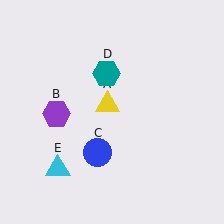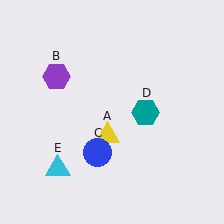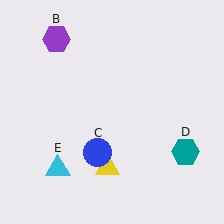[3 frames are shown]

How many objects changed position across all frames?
3 objects changed position: yellow triangle (object A), purple hexagon (object B), teal hexagon (object D).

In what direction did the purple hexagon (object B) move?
The purple hexagon (object B) moved up.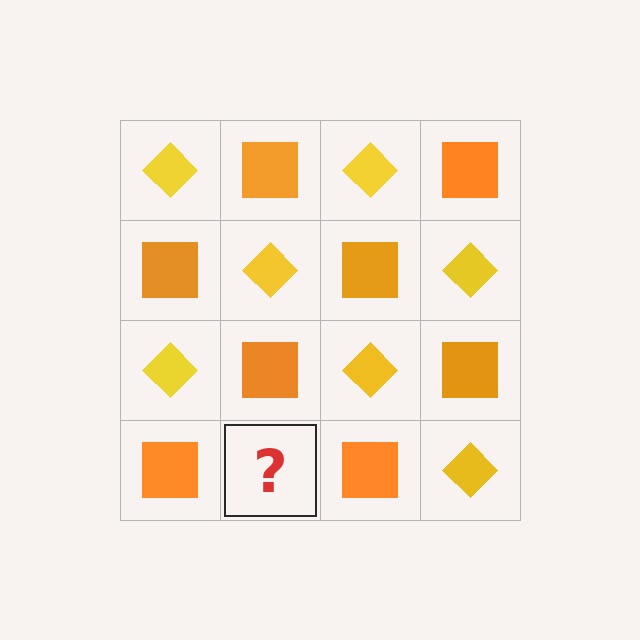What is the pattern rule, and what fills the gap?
The rule is that it alternates yellow diamond and orange square in a checkerboard pattern. The gap should be filled with a yellow diamond.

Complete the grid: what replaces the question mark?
The question mark should be replaced with a yellow diamond.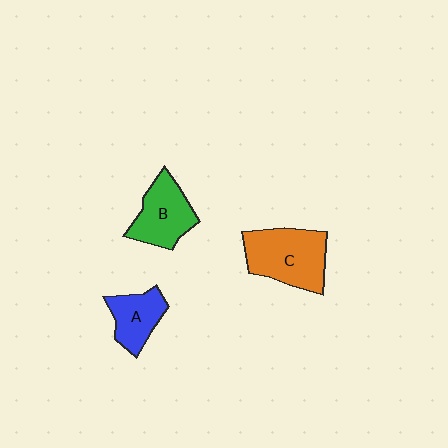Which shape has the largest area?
Shape C (orange).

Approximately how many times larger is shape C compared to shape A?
Approximately 1.6 times.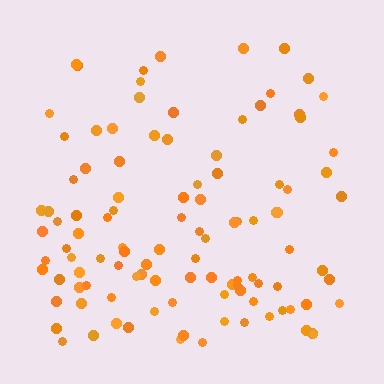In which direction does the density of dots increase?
From top to bottom, with the bottom side densest.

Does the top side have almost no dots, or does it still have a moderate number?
Still a moderate number, just noticeably fewer than the bottom.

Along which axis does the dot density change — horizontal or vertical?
Vertical.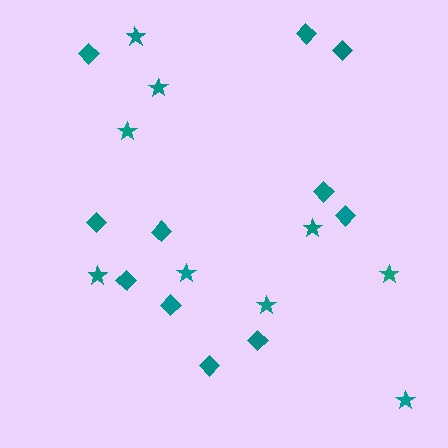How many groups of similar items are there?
There are 2 groups: one group of stars (9) and one group of diamonds (11).